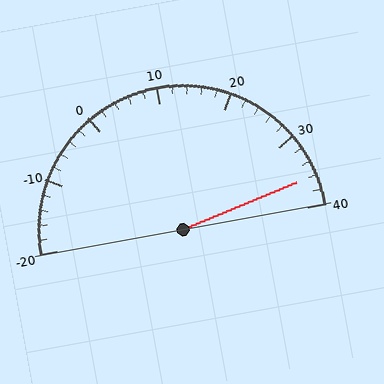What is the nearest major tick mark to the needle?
The nearest major tick mark is 40.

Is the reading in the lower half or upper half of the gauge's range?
The reading is in the upper half of the range (-20 to 40).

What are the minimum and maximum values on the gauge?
The gauge ranges from -20 to 40.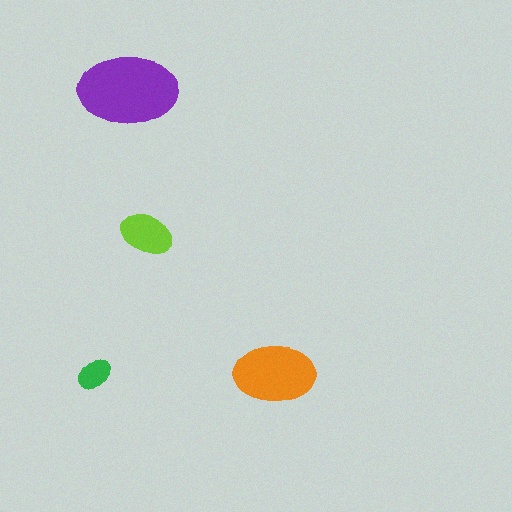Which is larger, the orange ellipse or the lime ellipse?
The orange one.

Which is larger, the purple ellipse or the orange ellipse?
The purple one.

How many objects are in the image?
There are 4 objects in the image.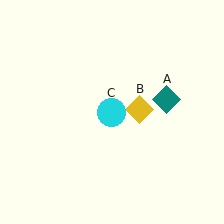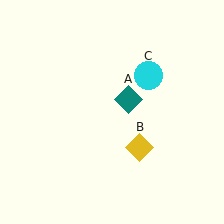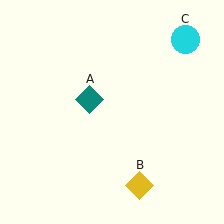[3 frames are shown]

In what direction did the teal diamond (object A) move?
The teal diamond (object A) moved left.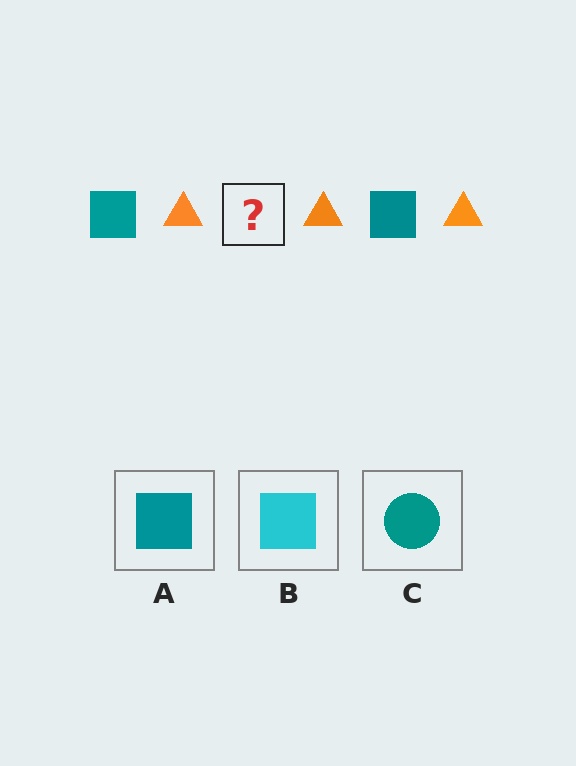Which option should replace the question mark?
Option A.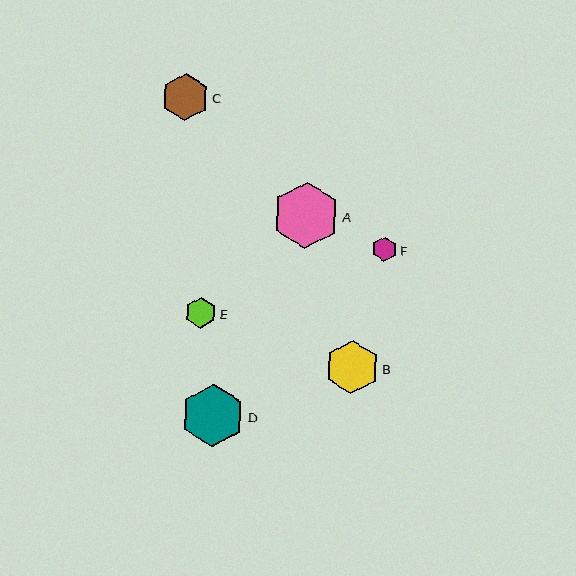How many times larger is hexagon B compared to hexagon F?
Hexagon B is approximately 2.2 times the size of hexagon F.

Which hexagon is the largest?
Hexagon A is the largest with a size of approximately 67 pixels.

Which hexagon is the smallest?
Hexagon F is the smallest with a size of approximately 25 pixels.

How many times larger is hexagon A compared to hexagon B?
Hexagon A is approximately 1.2 times the size of hexagon B.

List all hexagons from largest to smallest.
From largest to smallest: A, D, B, C, E, F.